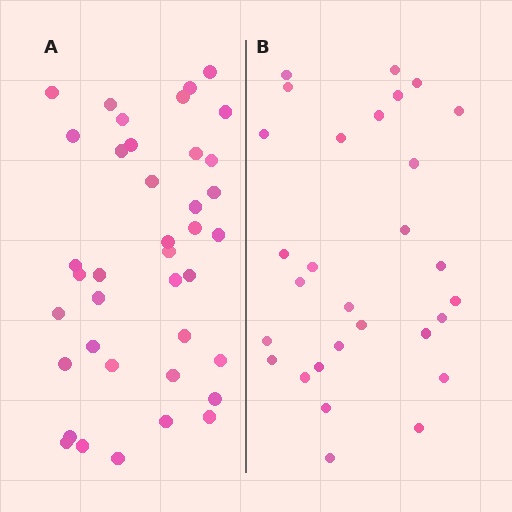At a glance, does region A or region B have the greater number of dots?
Region A (the left region) has more dots.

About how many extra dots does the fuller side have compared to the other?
Region A has roughly 10 or so more dots than region B.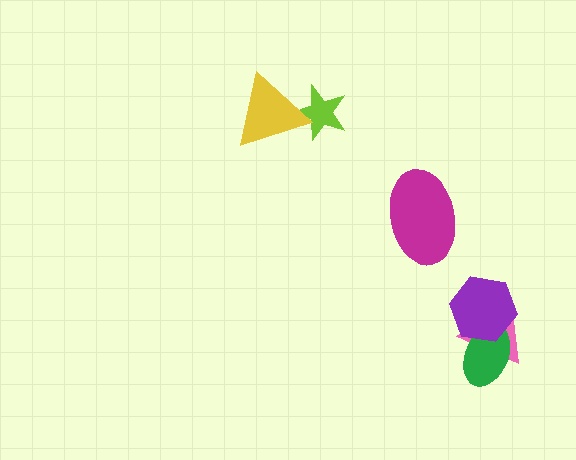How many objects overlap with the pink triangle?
2 objects overlap with the pink triangle.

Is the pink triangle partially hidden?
Yes, it is partially covered by another shape.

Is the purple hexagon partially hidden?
No, no other shape covers it.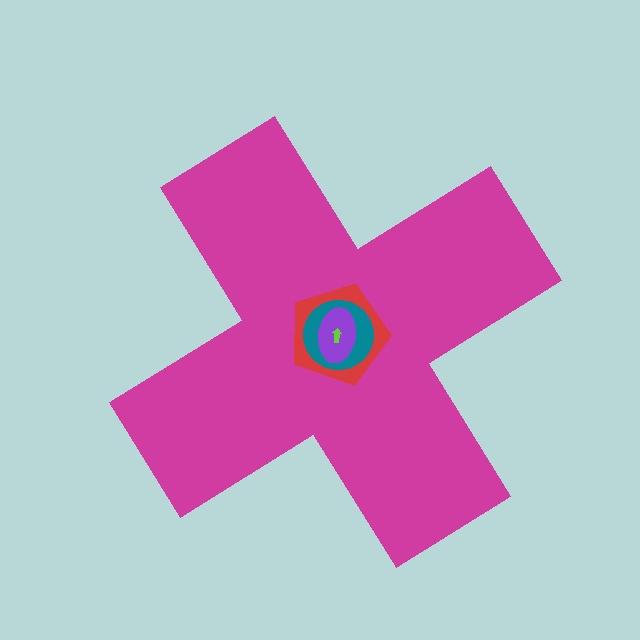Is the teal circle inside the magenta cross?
Yes.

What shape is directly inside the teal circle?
The purple ellipse.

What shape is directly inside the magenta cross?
The red pentagon.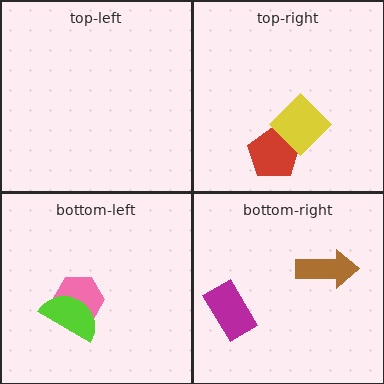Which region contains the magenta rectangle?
The bottom-right region.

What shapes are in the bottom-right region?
The magenta rectangle, the brown arrow.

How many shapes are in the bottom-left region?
2.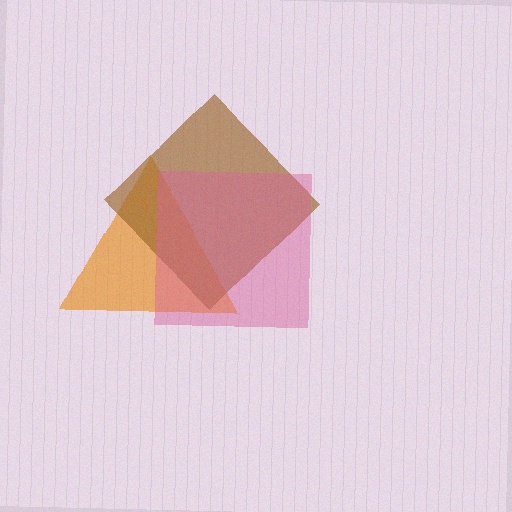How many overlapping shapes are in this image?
There are 3 overlapping shapes in the image.